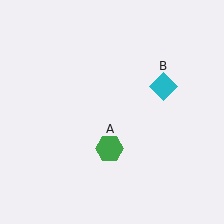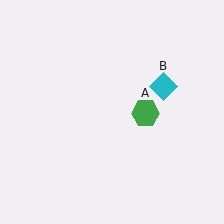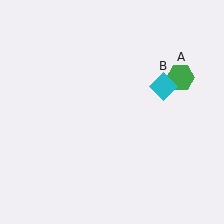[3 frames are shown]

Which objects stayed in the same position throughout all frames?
Cyan diamond (object B) remained stationary.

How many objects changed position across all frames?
1 object changed position: green hexagon (object A).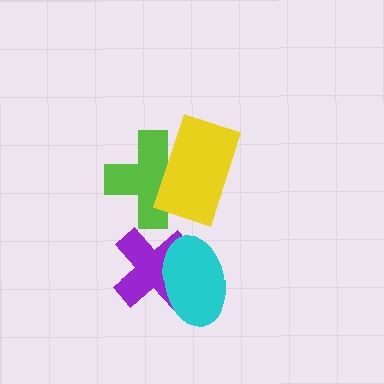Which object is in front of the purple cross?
The cyan ellipse is in front of the purple cross.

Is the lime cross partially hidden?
Yes, it is partially covered by another shape.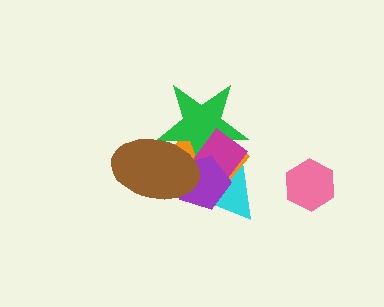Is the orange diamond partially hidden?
Yes, it is partially covered by another shape.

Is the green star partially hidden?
Yes, it is partially covered by another shape.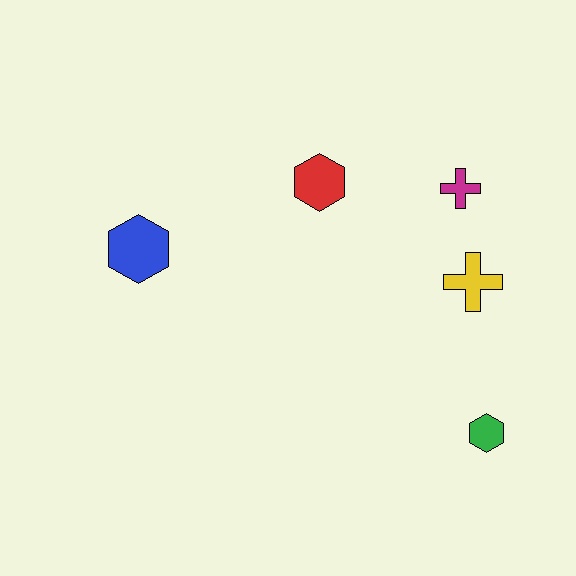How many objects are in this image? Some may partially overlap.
There are 5 objects.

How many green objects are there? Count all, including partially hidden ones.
There is 1 green object.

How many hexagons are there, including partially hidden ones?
There are 3 hexagons.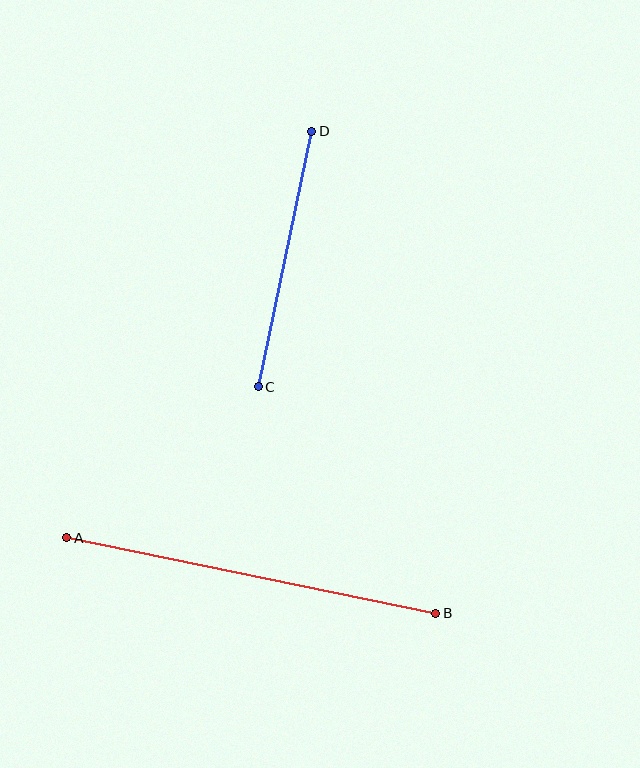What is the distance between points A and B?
The distance is approximately 377 pixels.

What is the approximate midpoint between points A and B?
The midpoint is at approximately (251, 575) pixels.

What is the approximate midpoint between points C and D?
The midpoint is at approximately (285, 259) pixels.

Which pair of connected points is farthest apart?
Points A and B are farthest apart.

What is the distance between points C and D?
The distance is approximately 261 pixels.